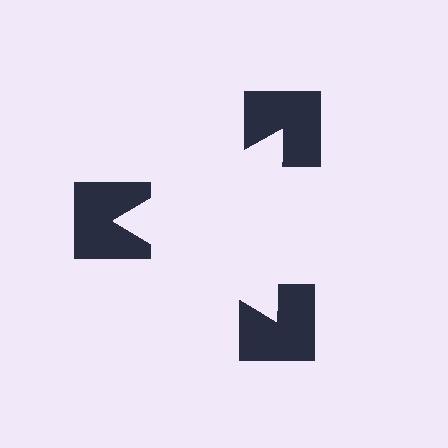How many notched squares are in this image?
There are 3 — one at each vertex of the illusory triangle.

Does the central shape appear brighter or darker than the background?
It typically appears slightly brighter than the background, even though no actual brightness change is drawn.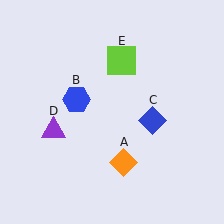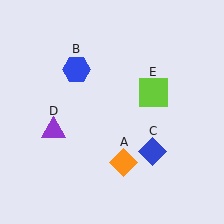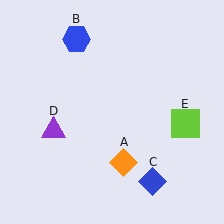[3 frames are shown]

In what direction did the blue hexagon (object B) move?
The blue hexagon (object B) moved up.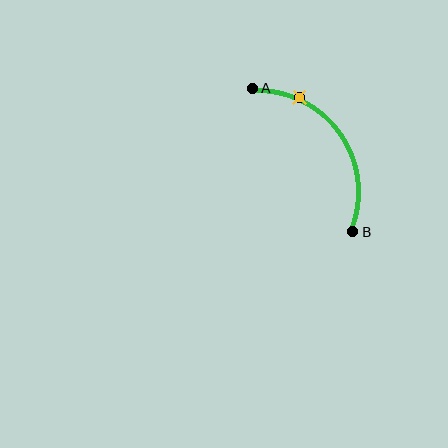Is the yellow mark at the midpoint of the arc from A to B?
No. The yellow mark lies on the arc but is closer to endpoint A. The arc midpoint would be at the point on the curve equidistant along the arc from both A and B.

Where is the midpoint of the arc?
The arc midpoint is the point on the curve farthest from the straight line joining A and B. It sits above and to the right of that line.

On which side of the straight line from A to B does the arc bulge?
The arc bulges above and to the right of the straight line connecting A and B.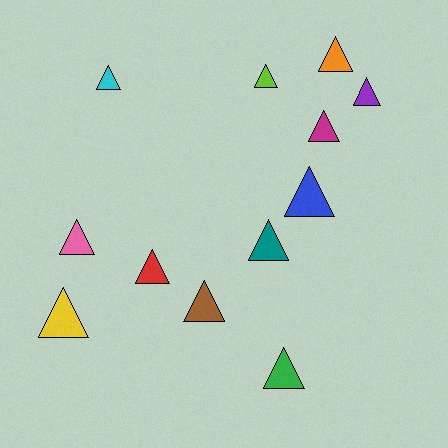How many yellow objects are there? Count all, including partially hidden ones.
There is 1 yellow object.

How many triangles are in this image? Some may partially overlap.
There are 12 triangles.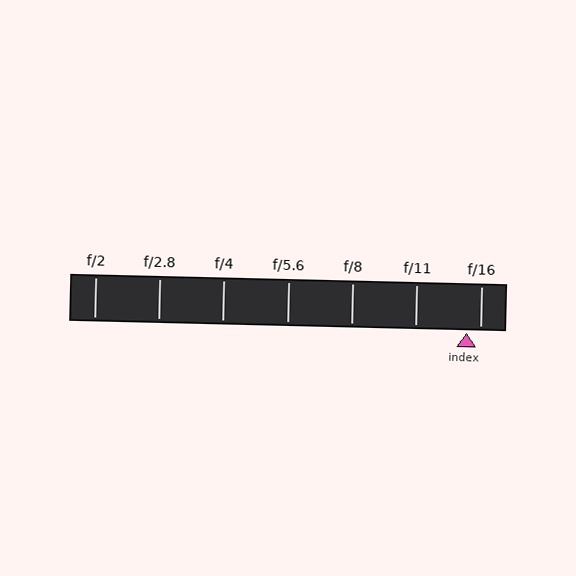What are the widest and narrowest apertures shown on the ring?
The widest aperture shown is f/2 and the narrowest is f/16.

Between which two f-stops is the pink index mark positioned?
The index mark is between f/11 and f/16.